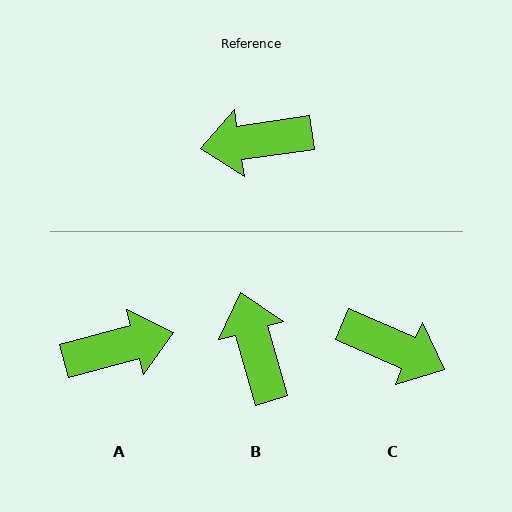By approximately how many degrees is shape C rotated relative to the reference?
Approximately 148 degrees counter-clockwise.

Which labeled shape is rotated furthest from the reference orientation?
A, about 173 degrees away.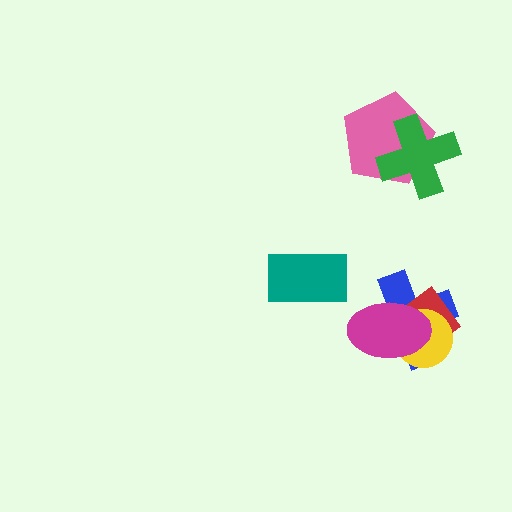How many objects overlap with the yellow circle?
3 objects overlap with the yellow circle.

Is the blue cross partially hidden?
Yes, it is partially covered by another shape.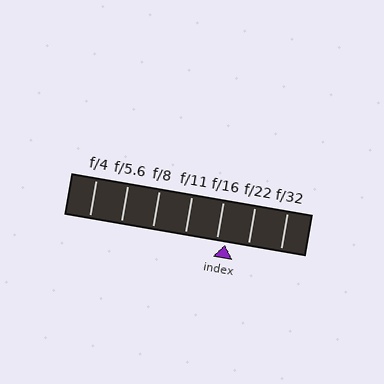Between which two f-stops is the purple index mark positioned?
The index mark is between f/16 and f/22.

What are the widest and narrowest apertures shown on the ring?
The widest aperture shown is f/4 and the narrowest is f/32.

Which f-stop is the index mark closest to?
The index mark is closest to f/16.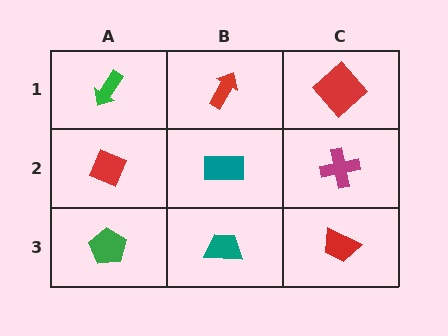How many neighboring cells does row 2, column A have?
3.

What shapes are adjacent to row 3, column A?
A red diamond (row 2, column A), a teal trapezoid (row 3, column B).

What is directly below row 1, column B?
A teal rectangle.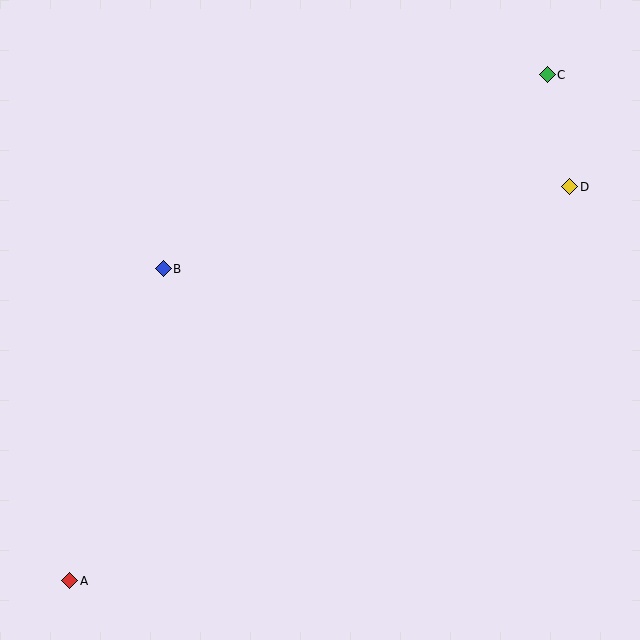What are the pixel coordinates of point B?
Point B is at (163, 269).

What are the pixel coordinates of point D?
Point D is at (570, 187).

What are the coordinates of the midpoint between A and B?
The midpoint between A and B is at (117, 425).